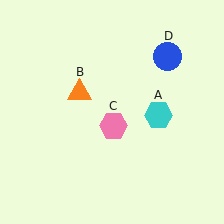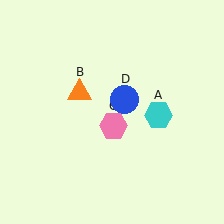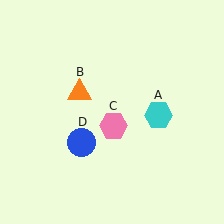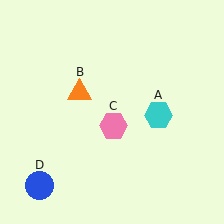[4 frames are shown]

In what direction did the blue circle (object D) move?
The blue circle (object D) moved down and to the left.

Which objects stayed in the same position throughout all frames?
Cyan hexagon (object A) and orange triangle (object B) and pink hexagon (object C) remained stationary.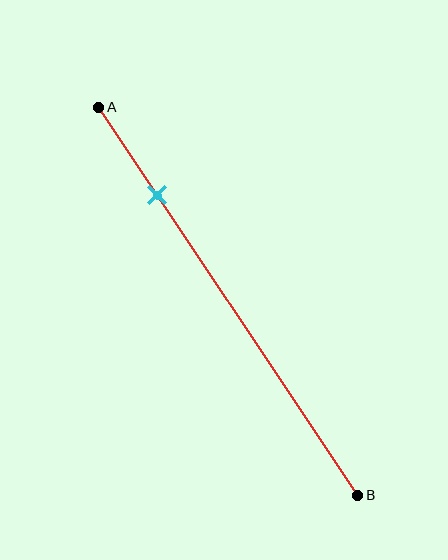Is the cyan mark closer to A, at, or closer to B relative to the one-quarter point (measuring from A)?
The cyan mark is approximately at the one-quarter point of segment AB.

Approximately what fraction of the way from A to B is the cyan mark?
The cyan mark is approximately 25% of the way from A to B.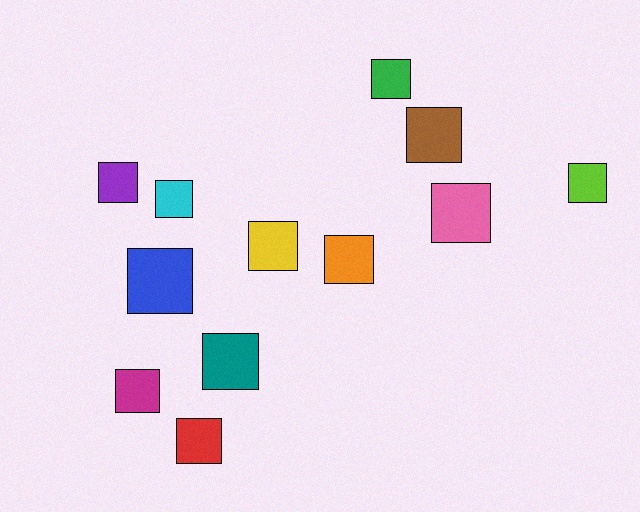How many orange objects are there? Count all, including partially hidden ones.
There is 1 orange object.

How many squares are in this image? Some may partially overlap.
There are 12 squares.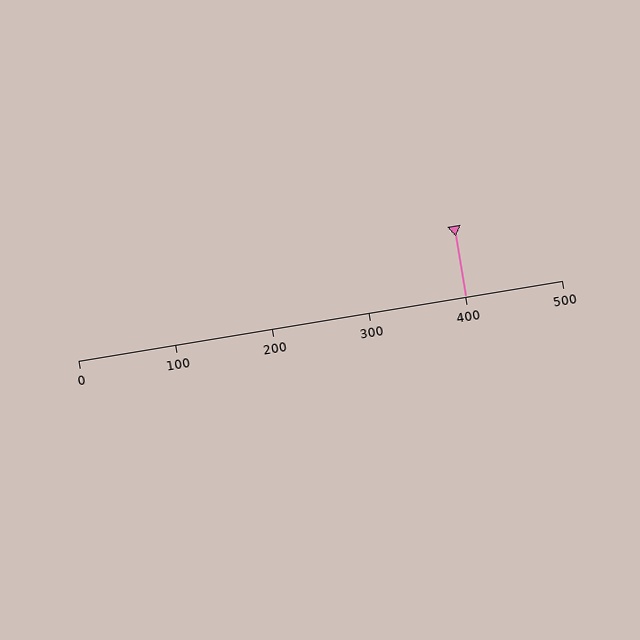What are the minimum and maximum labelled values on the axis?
The axis runs from 0 to 500.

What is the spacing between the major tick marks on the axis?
The major ticks are spaced 100 apart.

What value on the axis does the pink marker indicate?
The marker indicates approximately 400.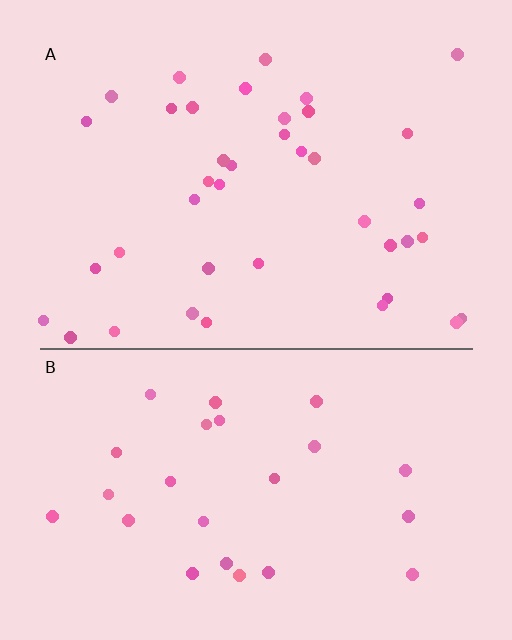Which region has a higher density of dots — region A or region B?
A (the top).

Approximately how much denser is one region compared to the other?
Approximately 1.5× — region A over region B.